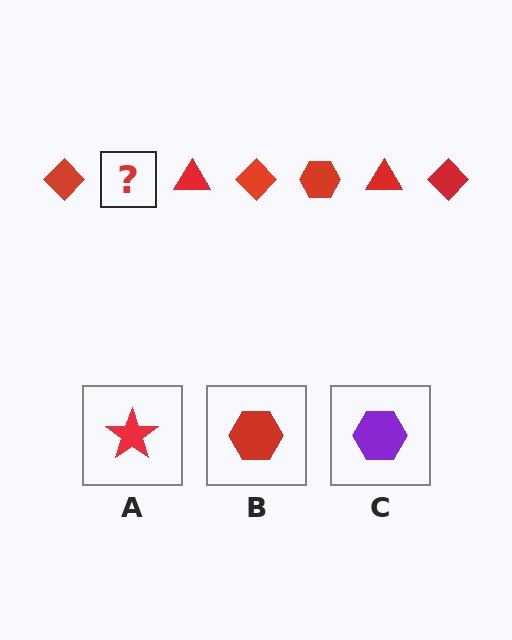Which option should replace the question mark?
Option B.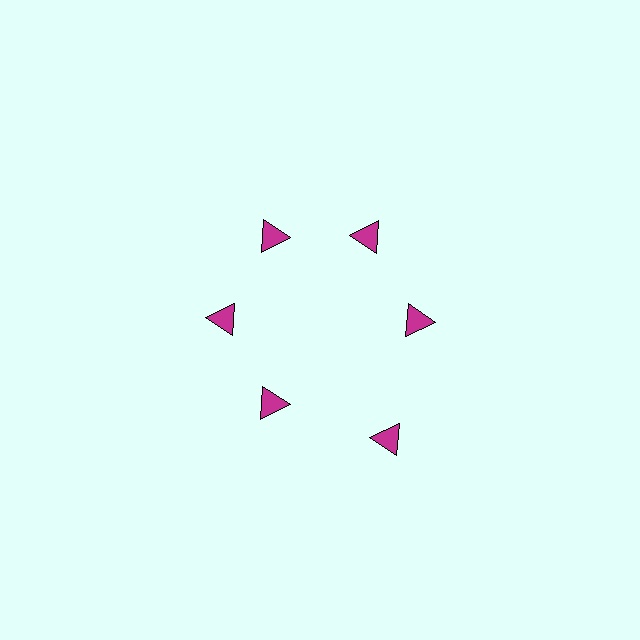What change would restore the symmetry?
The symmetry would be restored by moving it inward, back onto the ring so that all 6 triangles sit at equal angles and equal distance from the center.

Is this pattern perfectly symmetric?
No. The 6 magenta triangles are arranged in a ring, but one element near the 5 o'clock position is pushed outward from the center, breaking the 6-fold rotational symmetry.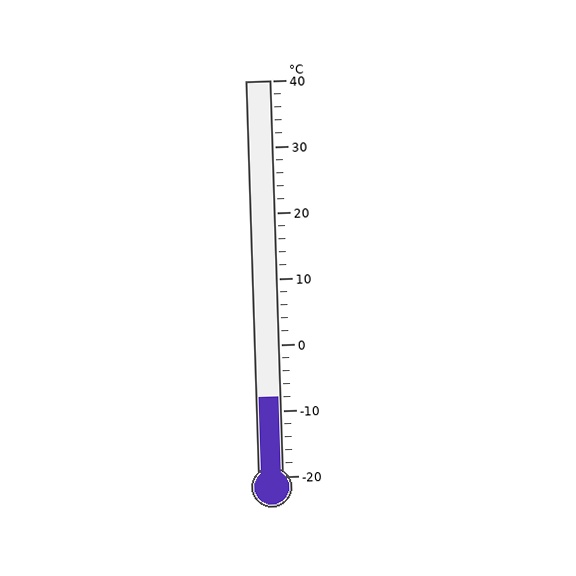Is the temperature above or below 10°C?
The temperature is below 10°C.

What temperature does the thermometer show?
The thermometer shows approximately -8°C.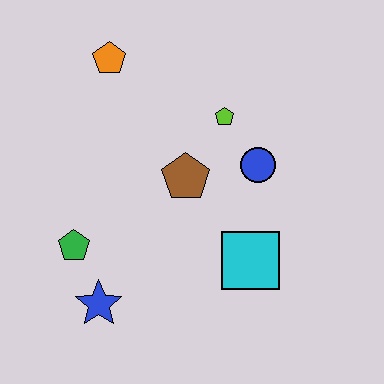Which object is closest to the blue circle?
The lime pentagon is closest to the blue circle.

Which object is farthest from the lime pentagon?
The blue star is farthest from the lime pentagon.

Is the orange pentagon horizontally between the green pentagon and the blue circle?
Yes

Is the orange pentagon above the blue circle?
Yes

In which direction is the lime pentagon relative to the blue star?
The lime pentagon is above the blue star.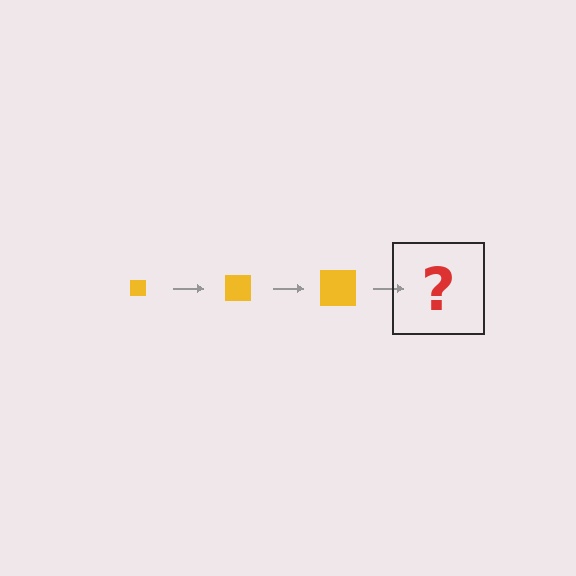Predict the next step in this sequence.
The next step is a yellow square, larger than the previous one.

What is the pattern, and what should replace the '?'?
The pattern is that the square gets progressively larger each step. The '?' should be a yellow square, larger than the previous one.